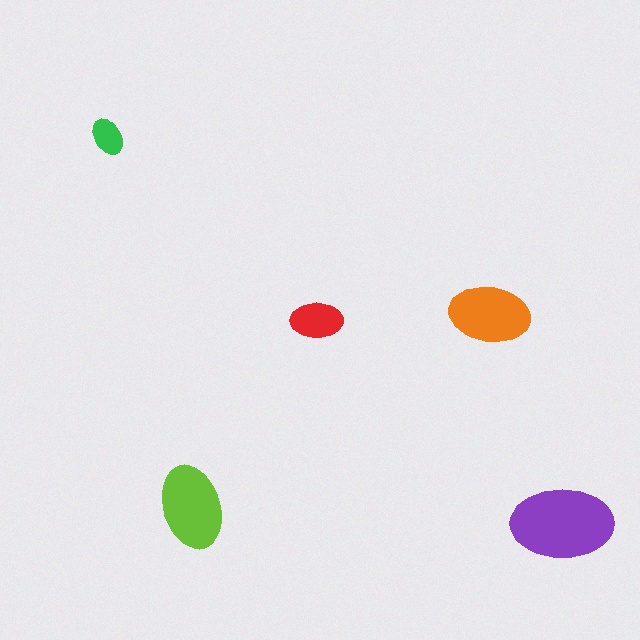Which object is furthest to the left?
The green ellipse is leftmost.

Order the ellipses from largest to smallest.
the purple one, the lime one, the orange one, the red one, the green one.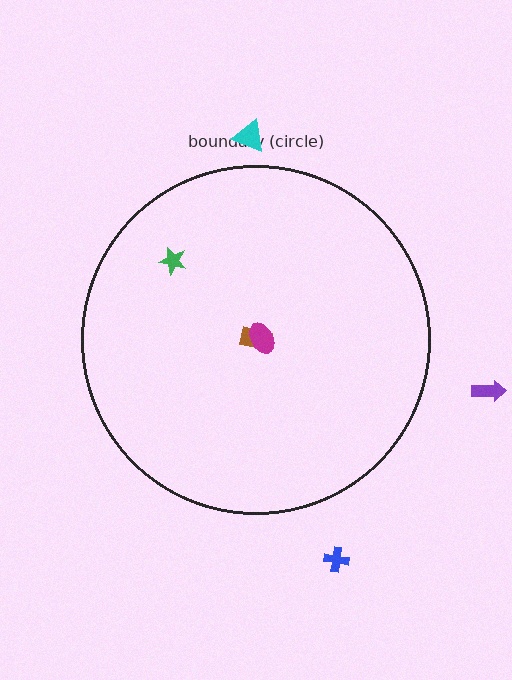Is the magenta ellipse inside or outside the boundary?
Inside.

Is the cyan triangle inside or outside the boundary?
Outside.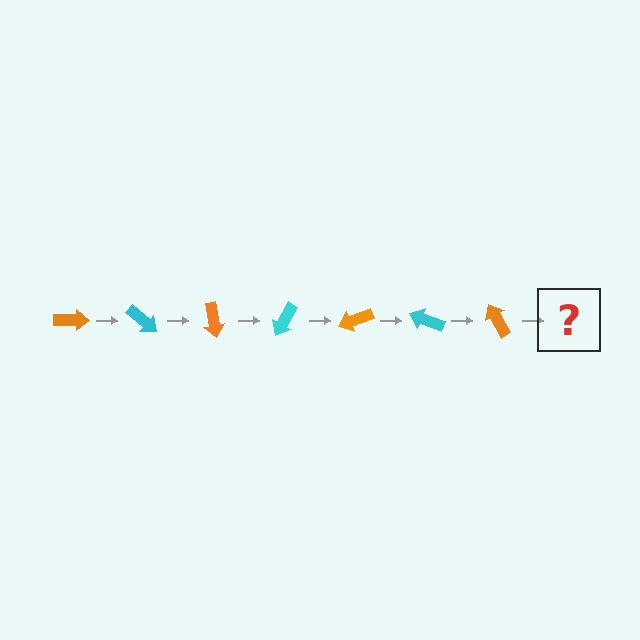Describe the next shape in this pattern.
It should be a cyan arrow, rotated 280 degrees from the start.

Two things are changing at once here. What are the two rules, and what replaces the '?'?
The two rules are that it rotates 40 degrees each step and the color cycles through orange and cyan. The '?' should be a cyan arrow, rotated 280 degrees from the start.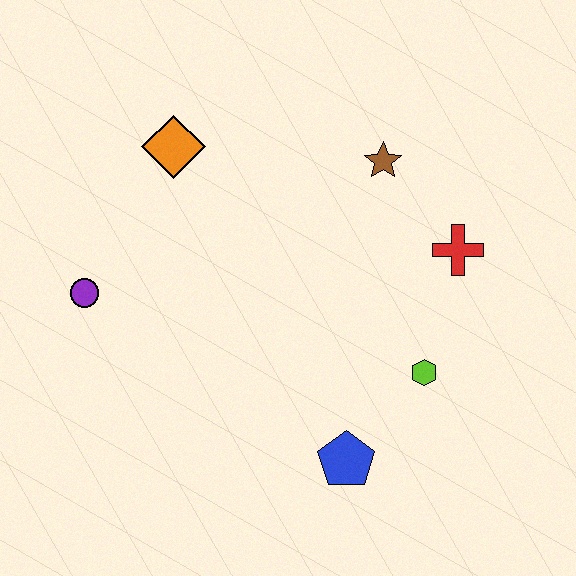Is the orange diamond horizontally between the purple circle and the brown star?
Yes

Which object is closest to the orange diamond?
The purple circle is closest to the orange diamond.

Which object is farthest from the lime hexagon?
The purple circle is farthest from the lime hexagon.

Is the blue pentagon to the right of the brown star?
No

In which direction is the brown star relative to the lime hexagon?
The brown star is above the lime hexagon.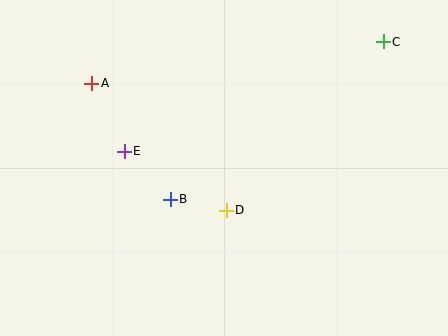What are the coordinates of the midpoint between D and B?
The midpoint between D and B is at (198, 205).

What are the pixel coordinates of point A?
Point A is at (92, 83).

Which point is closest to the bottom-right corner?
Point D is closest to the bottom-right corner.